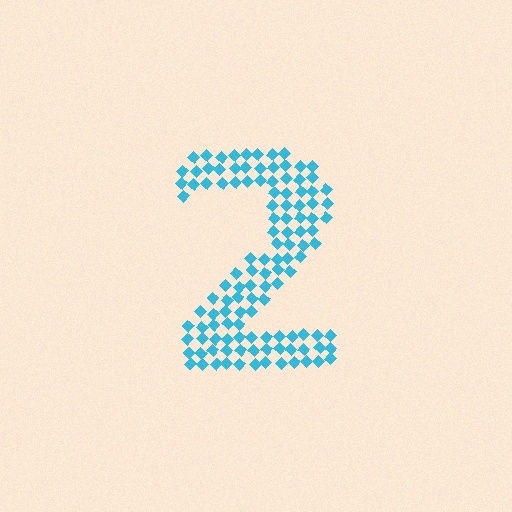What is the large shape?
The large shape is the digit 2.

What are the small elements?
The small elements are diamonds.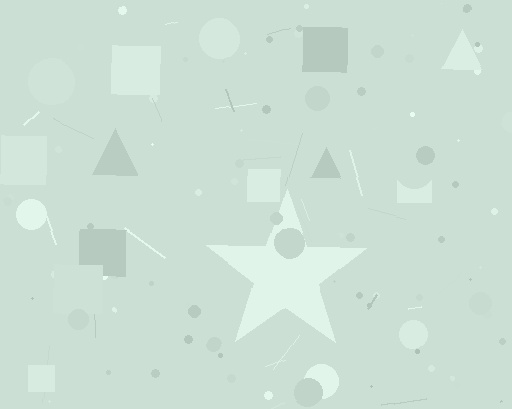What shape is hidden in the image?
A star is hidden in the image.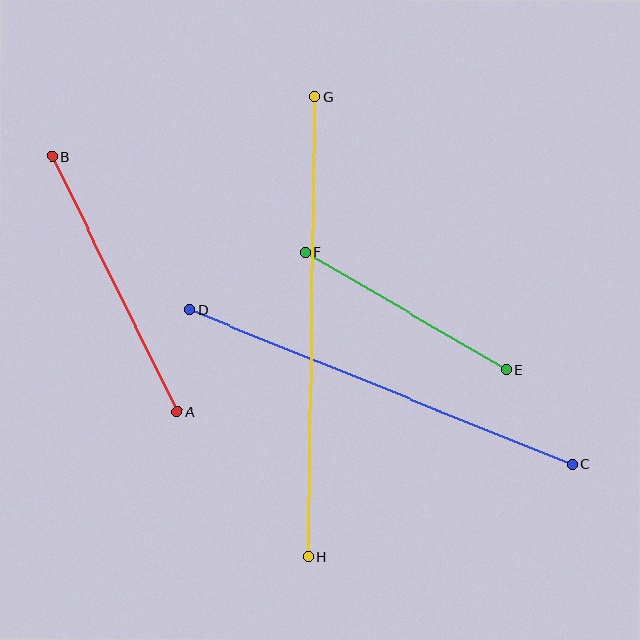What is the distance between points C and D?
The distance is approximately 413 pixels.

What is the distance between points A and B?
The distance is approximately 285 pixels.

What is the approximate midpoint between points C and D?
The midpoint is at approximately (381, 387) pixels.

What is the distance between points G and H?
The distance is approximately 460 pixels.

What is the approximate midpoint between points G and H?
The midpoint is at approximately (311, 327) pixels.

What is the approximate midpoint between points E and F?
The midpoint is at approximately (406, 311) pixels.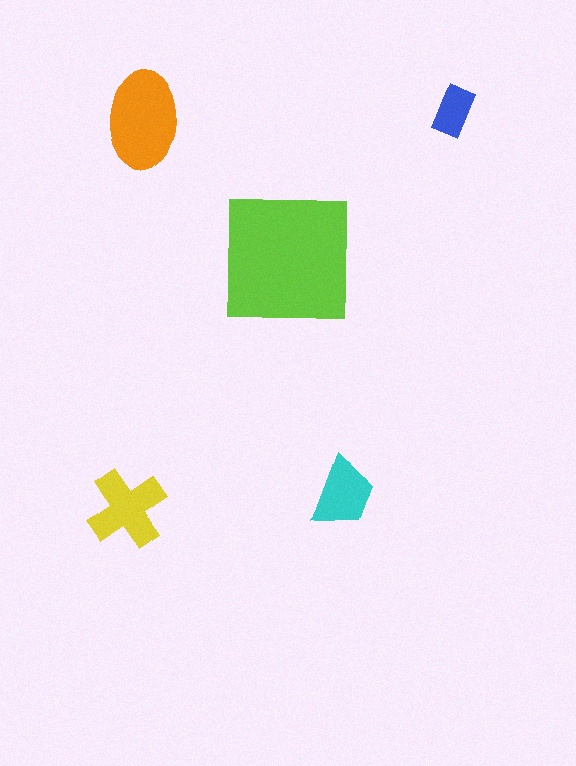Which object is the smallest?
The blue rectangle.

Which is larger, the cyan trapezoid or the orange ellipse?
The orange ellipse.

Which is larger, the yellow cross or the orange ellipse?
The orange ellipse.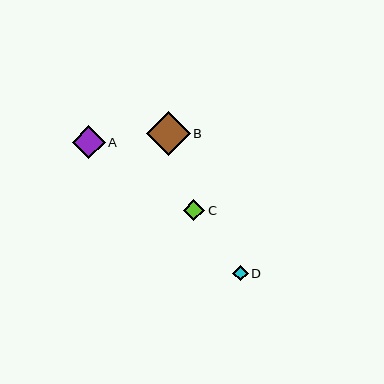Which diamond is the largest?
Diamond B is the largest with a size of approximately 44 pixels.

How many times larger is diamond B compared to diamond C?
Diamond B is approximately 2.1 times the size of diamond C.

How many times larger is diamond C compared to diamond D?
Diamond C is approximately 1.3 times the size of diamond D.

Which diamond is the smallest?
Diamond D is the smallest with a size of approximately 16 pixels.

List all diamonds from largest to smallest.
From largest to smallest: B, A, C, D.